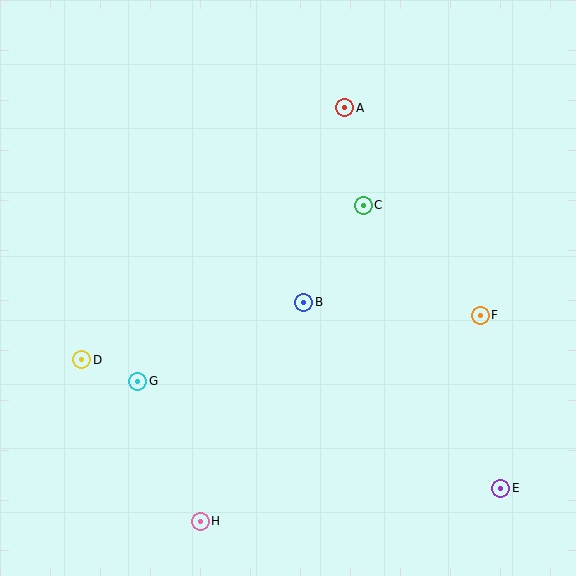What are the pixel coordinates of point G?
Point G is at (138, 381).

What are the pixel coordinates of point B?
Point B is at (304, 302).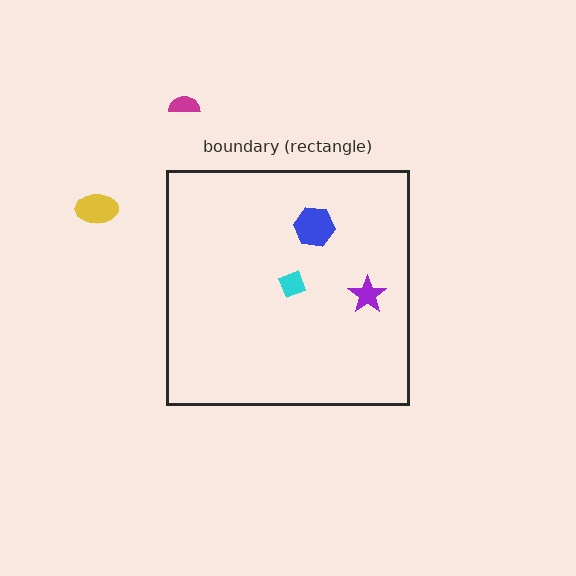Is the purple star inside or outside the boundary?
Inside.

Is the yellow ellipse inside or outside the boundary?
Outside.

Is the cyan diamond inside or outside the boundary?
Inside.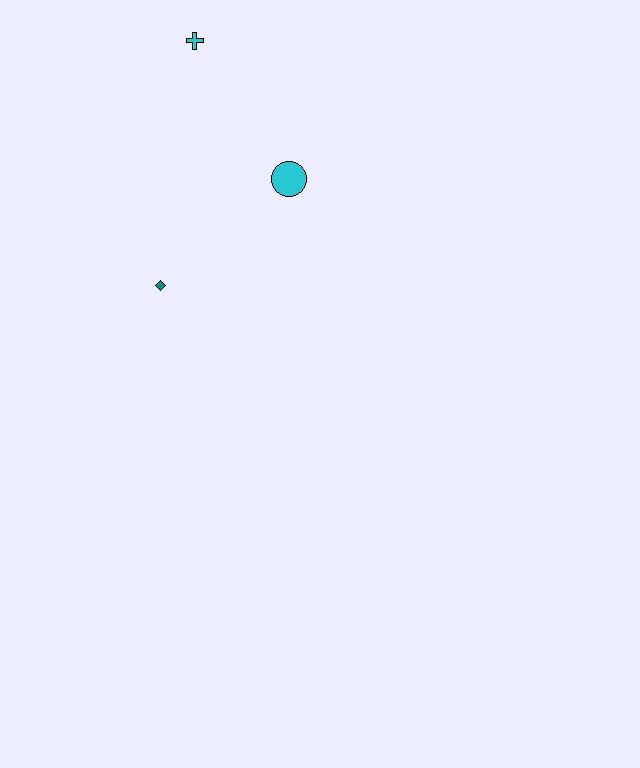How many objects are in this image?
There are 3 objects.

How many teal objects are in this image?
There is 1 teal object.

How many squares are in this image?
There are no squares.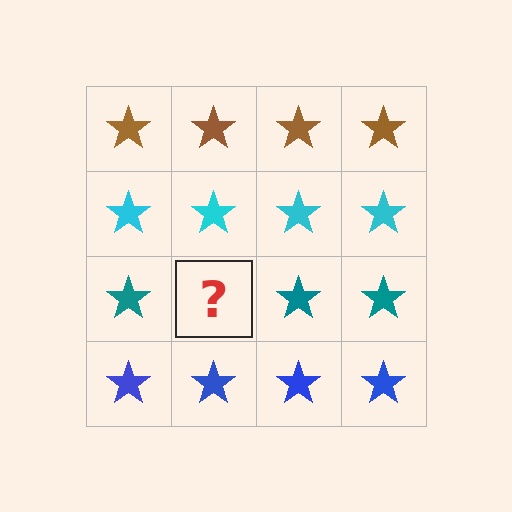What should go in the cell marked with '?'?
The missing cell should contain a teal star.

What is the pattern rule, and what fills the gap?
The rule is that each row has a consistent color. The gap should be filled with a teal star.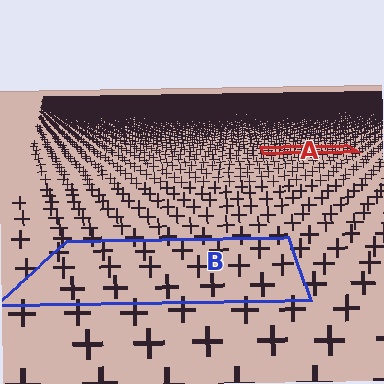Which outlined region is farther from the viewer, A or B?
Region A is farther from the viewer — the texture elements inside it appear smaller and more densely packed.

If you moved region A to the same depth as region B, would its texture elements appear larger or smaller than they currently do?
They would appear larger. At a closer depth, the same texture elements are projected at a bigger on-screen size.